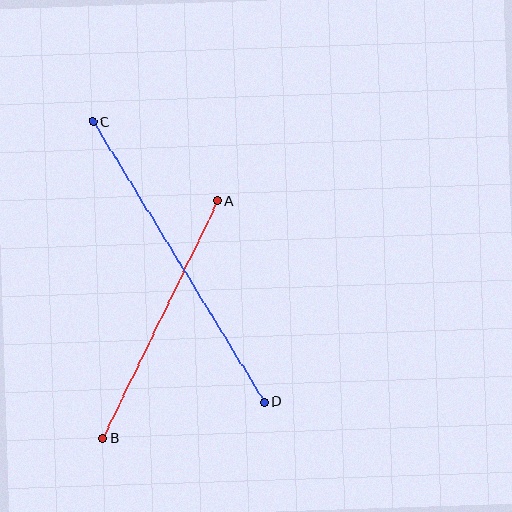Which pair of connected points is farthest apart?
Points C and D are farthest apart.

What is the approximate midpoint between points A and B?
The midpoint is at approximately (160, 320) pixels.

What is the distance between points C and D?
The distance is approximately 328 pixels.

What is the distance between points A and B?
The distance is approximately 264 pixels.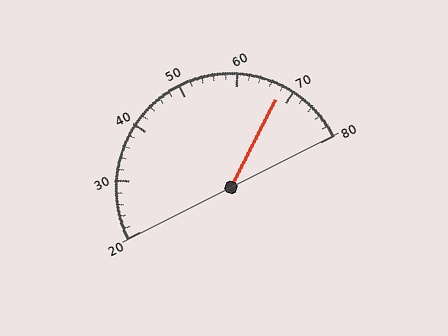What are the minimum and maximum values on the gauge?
The gauge ranges from 20 to 80.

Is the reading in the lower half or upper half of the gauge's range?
The reading is in the upper half of the range (20 to 80).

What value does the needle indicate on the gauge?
The needle indicates approximately 68.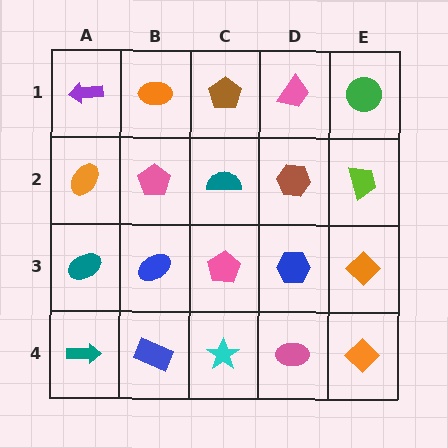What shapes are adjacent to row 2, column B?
An orange ellipse (row 1, column B), a blue ellipse (row 3, column B), an orange ellipse (row 2, column A), a teal semicircle (row 2, column C).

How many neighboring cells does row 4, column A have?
2.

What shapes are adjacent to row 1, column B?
A pink pentagon (row 2, column B), a purple arrow (row 1, column A), a brown pentagon (row 1, column C).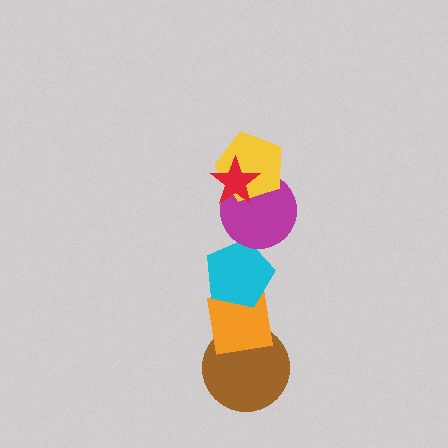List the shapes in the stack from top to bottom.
From top to bottom: the red star, the yellow pentagon, the magenta circle, the cyan pentagon, the orange square, the brown circle.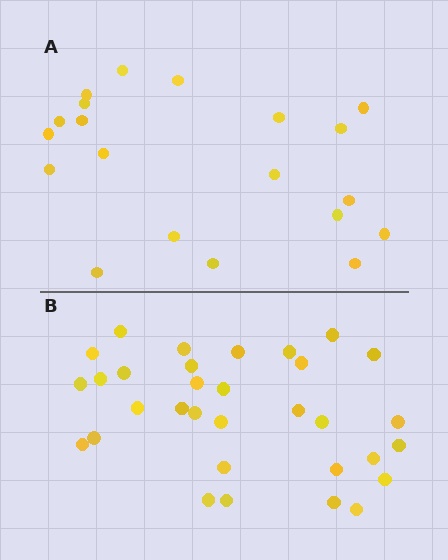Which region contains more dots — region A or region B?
Region B (the bottom region) has more dots.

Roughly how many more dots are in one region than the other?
Region B has roughly 12 or so more dots than region A.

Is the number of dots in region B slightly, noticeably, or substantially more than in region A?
Region B has substantially more. The ratio is roughly 1.6 to 1.